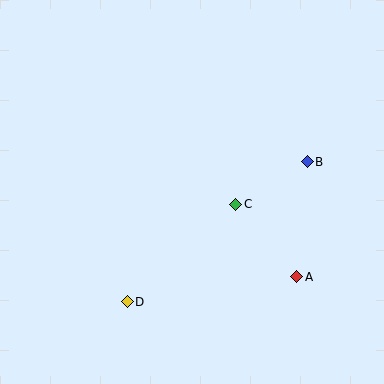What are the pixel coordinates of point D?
Point D is at (127, 302).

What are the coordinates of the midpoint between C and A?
The midpoint between C and A is at (266, 241).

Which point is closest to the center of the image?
Point C at (236, 204) is closest to the center.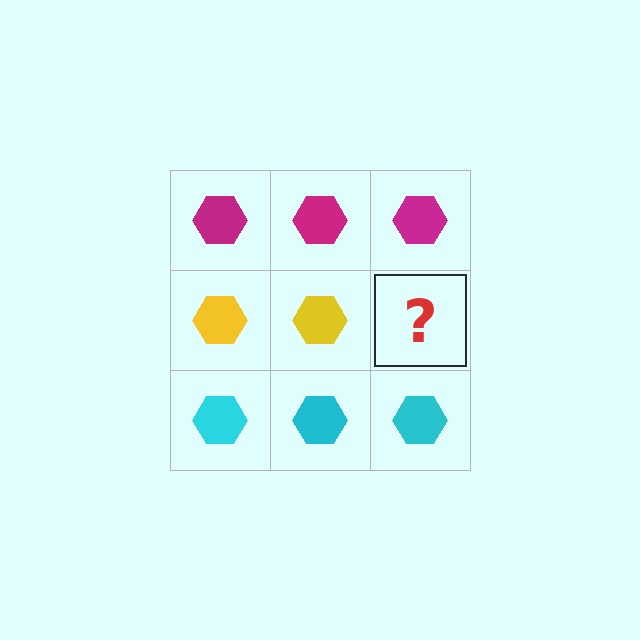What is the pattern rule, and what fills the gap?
The rule is that each row has a consistent color. The gap should be filled with a yellow hexagon.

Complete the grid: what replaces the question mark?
The question mark should be replaced with a yellow hexagon.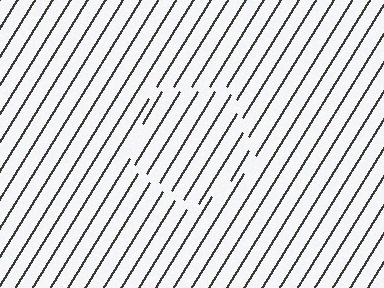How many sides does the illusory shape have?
5 sides — the line-ends trace a pentagon.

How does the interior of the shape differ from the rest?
The interior of the shape contains the same grating, shifted by half a period — the contour is defined by the phase discontinuity where line-ends from the inner and outer gratings abut.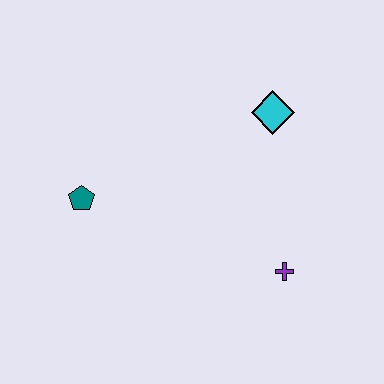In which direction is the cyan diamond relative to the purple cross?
The cyan diamond is above the purple cross.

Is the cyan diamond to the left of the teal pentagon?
No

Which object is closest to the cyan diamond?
The purple cross is closest to the cyan diamond.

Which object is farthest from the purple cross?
The teal pentagon is farthest from the purple cross.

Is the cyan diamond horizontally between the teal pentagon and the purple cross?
Yes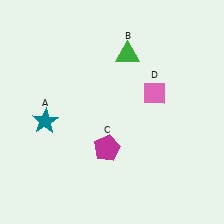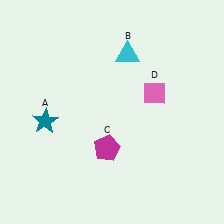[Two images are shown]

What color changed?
The triangle (B) changed from green in Image 1 to cyan in Image 2.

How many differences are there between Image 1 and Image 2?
There is 1 difference between the two images.